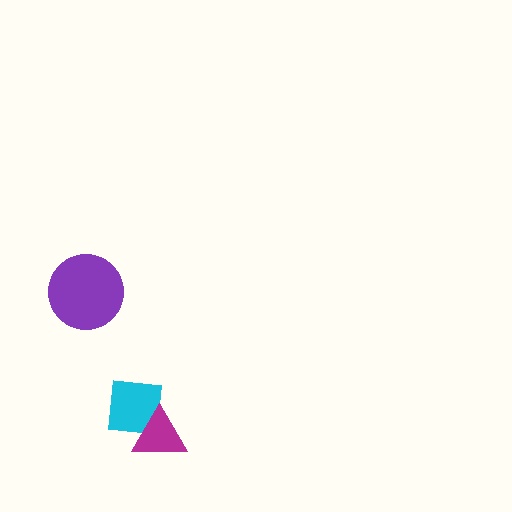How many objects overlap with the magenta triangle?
1 object overlaps with the magenta triangle.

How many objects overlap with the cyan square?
1 object overlaps with the cyan square.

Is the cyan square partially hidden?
Yes, it is partially covered by another shape.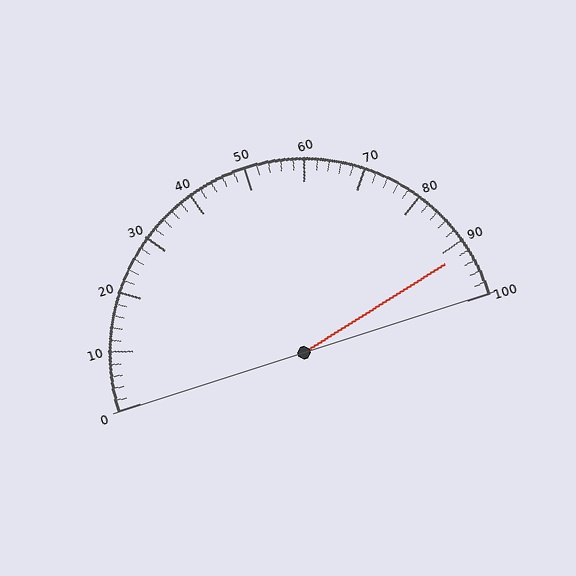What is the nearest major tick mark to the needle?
The nearest major tick mark is 90.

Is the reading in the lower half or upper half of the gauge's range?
The reading is in the upper half of the range (0 to 100).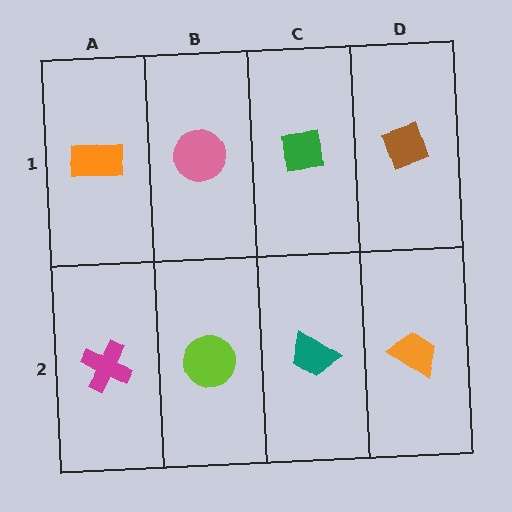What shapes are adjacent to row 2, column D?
A brown diamond (row 1, column D), a teal trapezoid (row 2, column C).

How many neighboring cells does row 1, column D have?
2.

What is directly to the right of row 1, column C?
A brown diamond.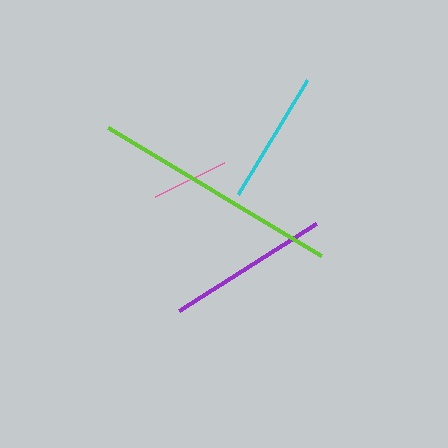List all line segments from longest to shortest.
From longest to shortest: lime, purple, cyan, pink.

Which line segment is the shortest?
The pink line is the shortest at approximately 77 pixels.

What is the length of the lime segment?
The lime segment is approximately 249 pixels long.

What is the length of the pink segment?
The pink segment is approximately 77 pixels long.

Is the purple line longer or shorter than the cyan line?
The purple line is longer than the cyan line.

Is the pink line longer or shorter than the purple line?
The purple line is longer than the pink line.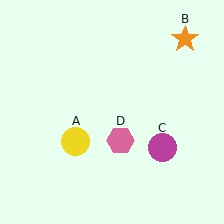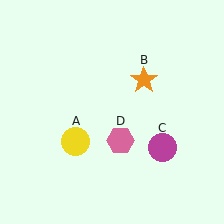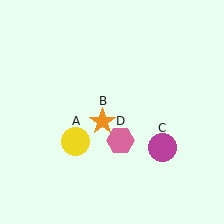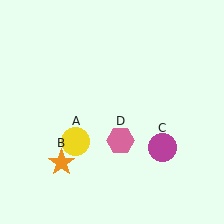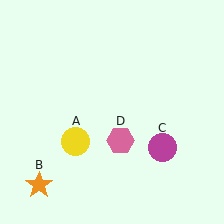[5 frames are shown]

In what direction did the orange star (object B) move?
The orange star (object B) moved down and to the left.